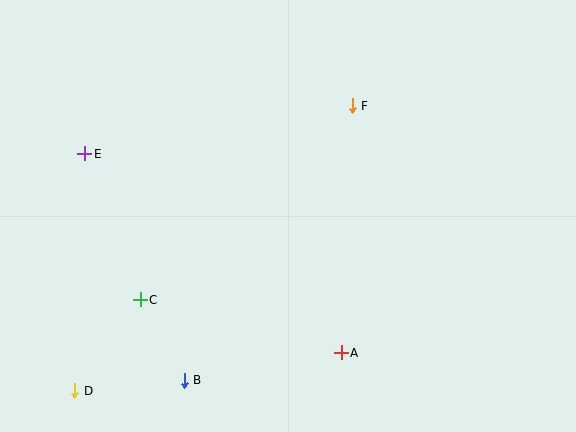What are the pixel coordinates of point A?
Point A is at (341, 353).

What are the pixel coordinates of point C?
Point C is at (140, 300).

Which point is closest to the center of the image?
Point F at (352, 106) is closest to the center.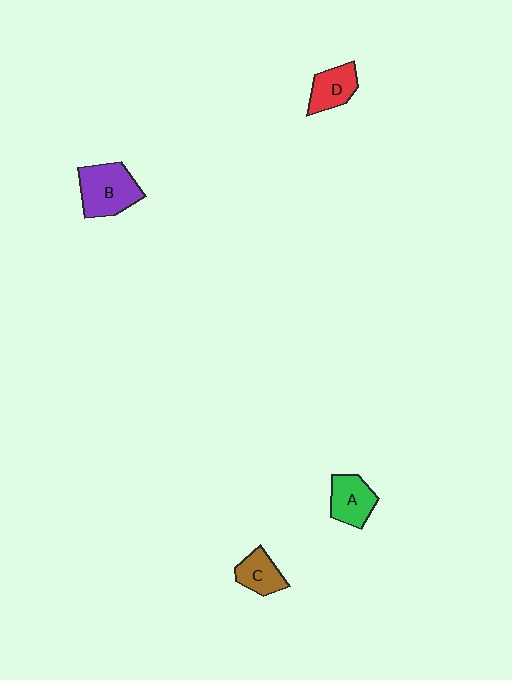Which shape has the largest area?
Shape B (purple).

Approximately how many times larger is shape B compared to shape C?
Approximately 1.7 times.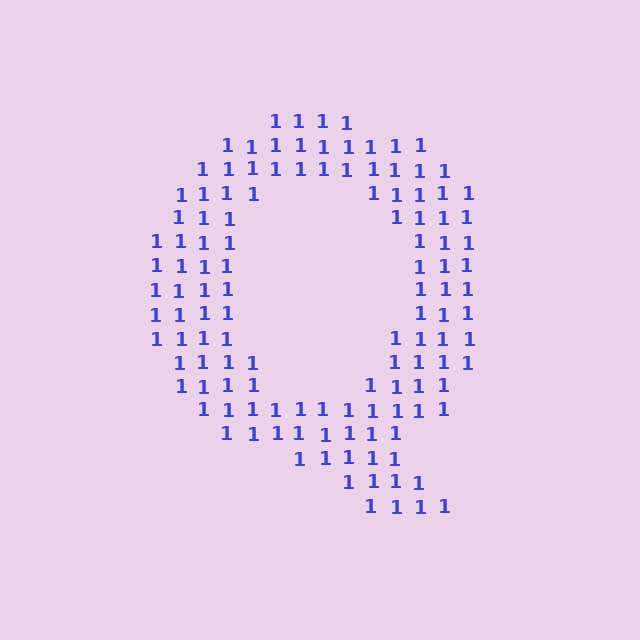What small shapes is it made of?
It is made of small digit 1's.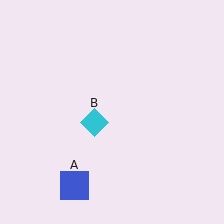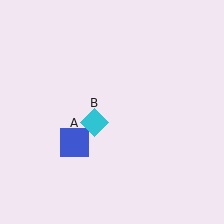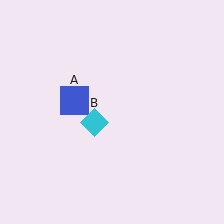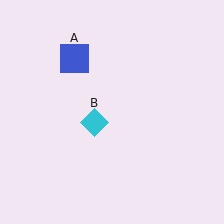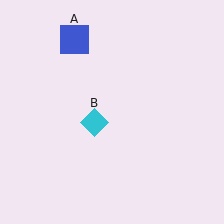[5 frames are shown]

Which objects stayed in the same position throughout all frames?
Cyan diamond (object B) remained stationary.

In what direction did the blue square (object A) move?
The blue square (object A) moved up.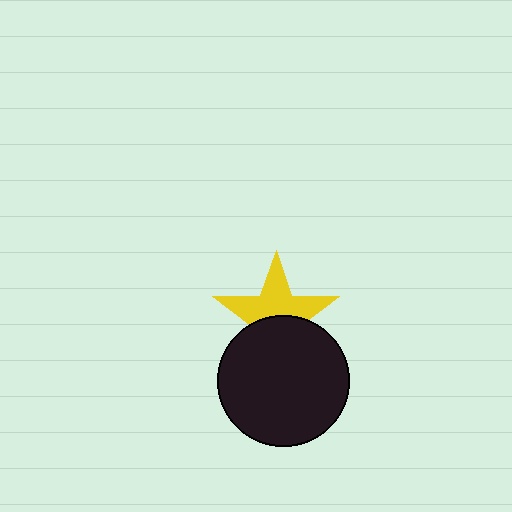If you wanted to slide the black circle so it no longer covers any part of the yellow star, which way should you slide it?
Slide it down — that is the most direct way to separate the two shapes.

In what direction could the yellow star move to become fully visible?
The yellow star could move up. That would shift it out from behind the black circle entirely.